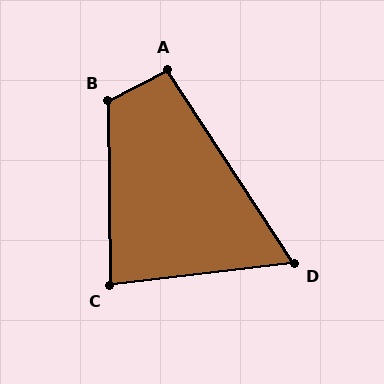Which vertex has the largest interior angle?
B, at approximately 116 degrees.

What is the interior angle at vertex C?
Approximately 84 degrees (acute).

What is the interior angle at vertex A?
Approximately 96 degrees (obtuse).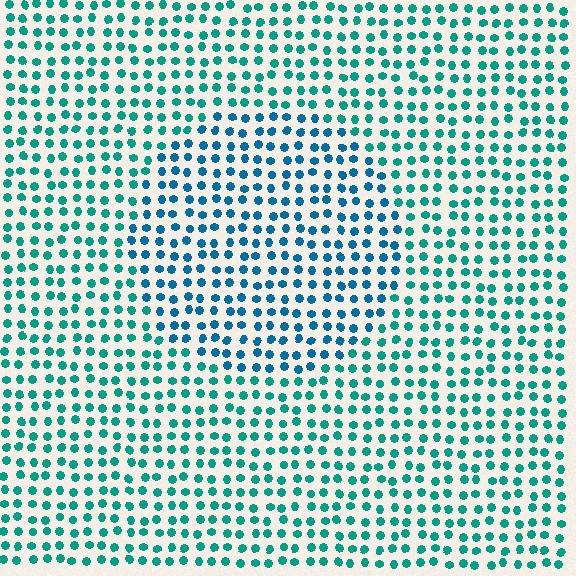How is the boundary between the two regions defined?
The boundary is defined purely by a slight shift in hue (about 30 degrees). Spacing, size, and orientation are identical on both sides.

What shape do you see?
I see a circle.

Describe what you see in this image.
The image is filled with small teal elements in a uniform arrangement. A circle-shaped region is visible where the elements are tinted to a slightly different hue, forming a subtle color boundary.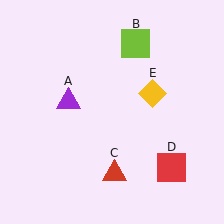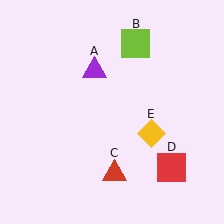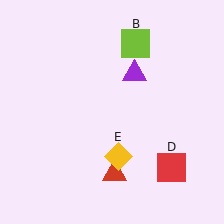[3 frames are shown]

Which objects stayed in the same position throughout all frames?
Lime square (object B) and red triangle (object C) and red square (object D) remained stationary.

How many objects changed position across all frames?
2 objects changed position: purple triangle (object A), yellow diamond (object E).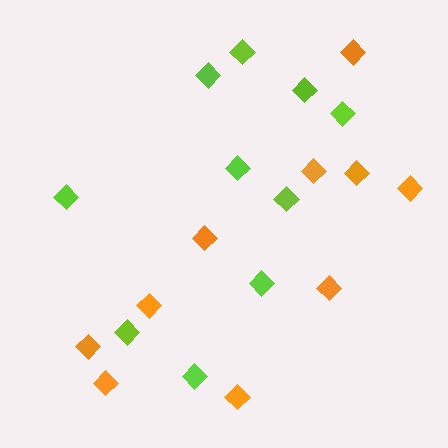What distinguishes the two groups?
There are 2 groups: one group of orange diamonds (10) and one group of lime diamonds (10).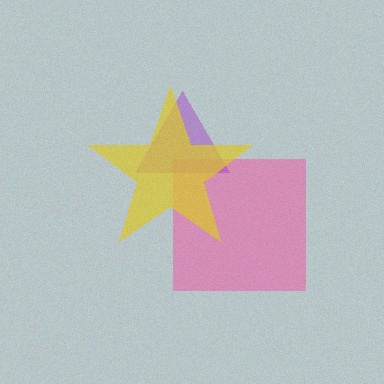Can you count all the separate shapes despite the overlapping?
Yes, there are 3 separate shapes.